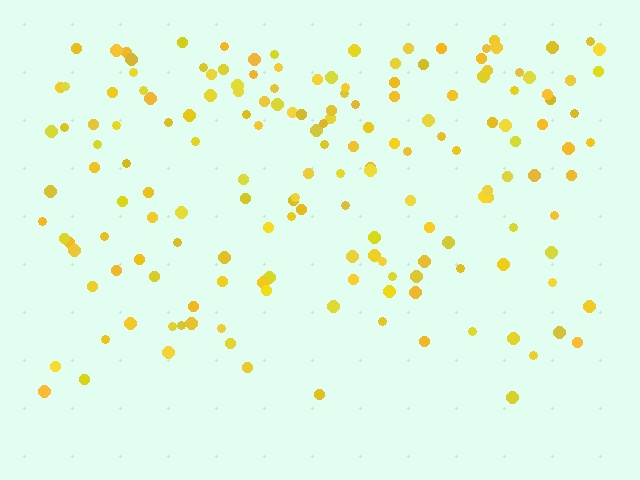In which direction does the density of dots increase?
From bottom to top, with the top side densest.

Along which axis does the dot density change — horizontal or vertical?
Vertical.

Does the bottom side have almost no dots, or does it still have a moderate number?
Still a moderate number, just noticeably fewer than the top.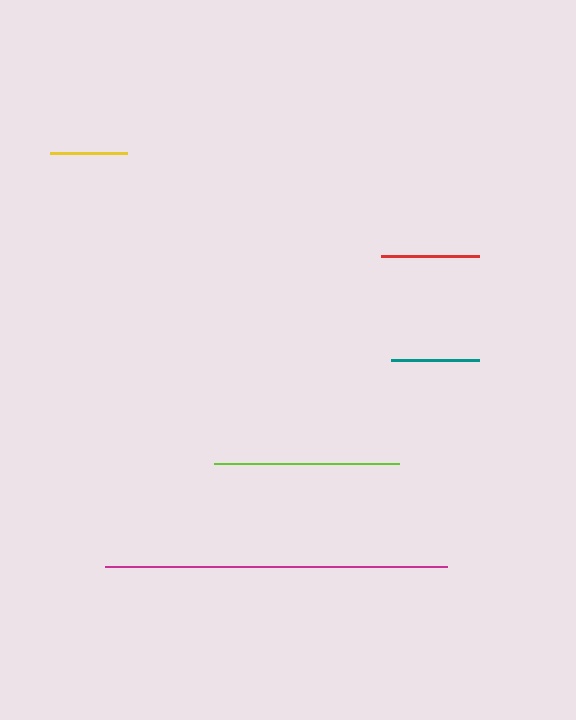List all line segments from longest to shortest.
From longest to shortest: magenta, lime, red, teal, yellow.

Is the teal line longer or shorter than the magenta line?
The magenta line is longer than the teal line.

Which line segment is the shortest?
The yellow line is the shortest at approximately 76 pixels.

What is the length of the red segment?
The red segment is approximately 98 pixels long.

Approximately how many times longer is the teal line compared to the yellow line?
The teal line is approximately 1.2 times the length of the yellow line.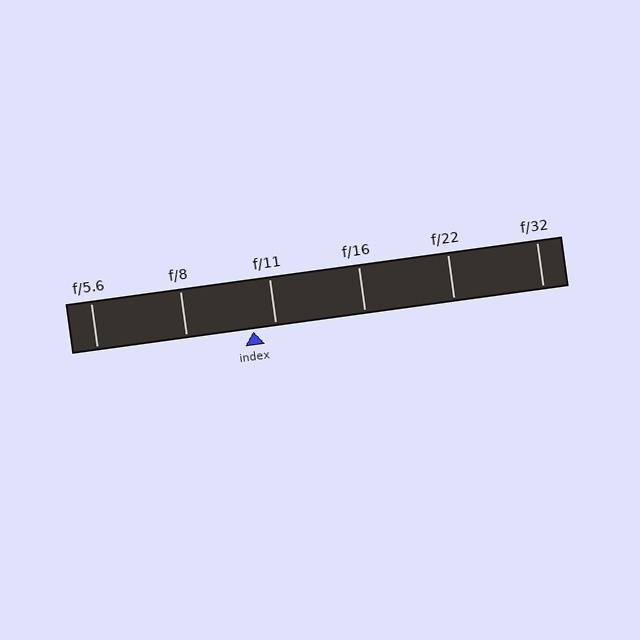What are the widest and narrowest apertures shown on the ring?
The widest aperture shown is f/5.6 and the narrowest is f/32.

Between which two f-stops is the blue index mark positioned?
The index mark is between f/8 and f/11.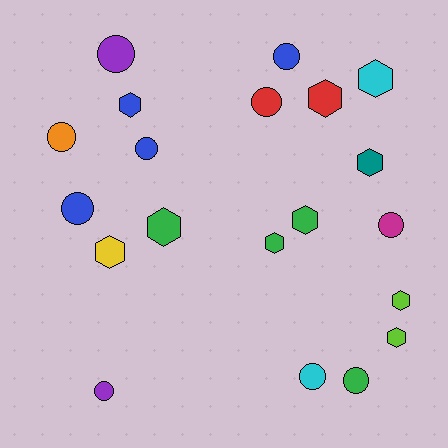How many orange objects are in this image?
There is 1 orange object.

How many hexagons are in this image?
There are 10 hexagons.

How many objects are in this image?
There are 20 objects.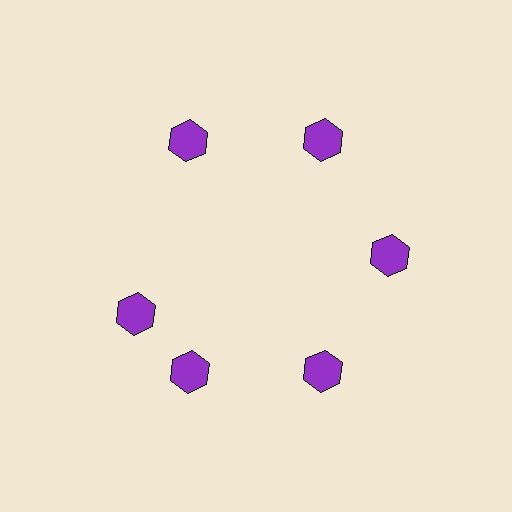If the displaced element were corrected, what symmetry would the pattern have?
It would have 6-fold rotational symmetry — the pattern would map onto itself every 60 degrees.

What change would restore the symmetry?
The symmetry would be restored by rotating it back into even spacing with its neighbors so that all 6 hexagons sit at equal angles and equal distance from the center.